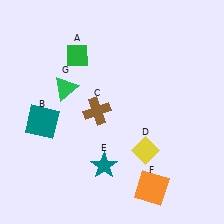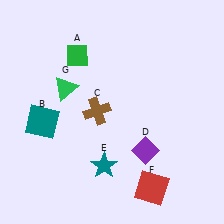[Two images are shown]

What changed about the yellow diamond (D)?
In Image 1, D is yellow. In Image 2, it changed to purple.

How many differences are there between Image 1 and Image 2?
There are 2 differences between the two images.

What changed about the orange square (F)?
In Image 1, F is orange. In Image 2, it changed to red.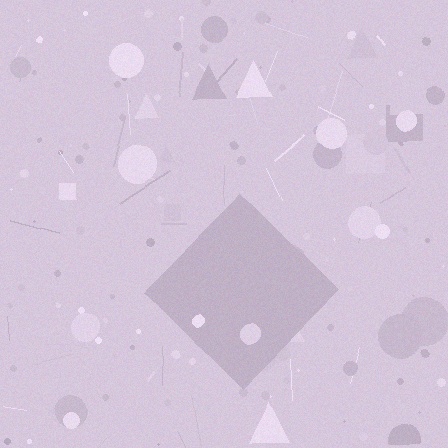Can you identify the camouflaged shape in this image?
The camouflaged shape is a diamond.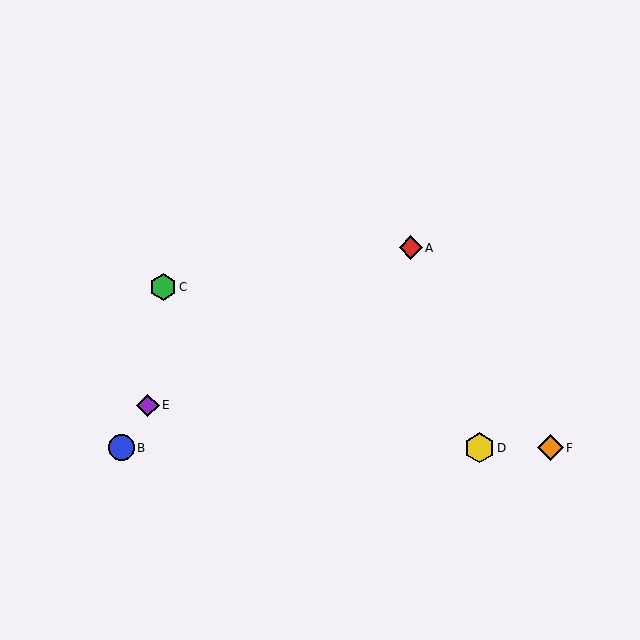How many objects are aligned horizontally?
3 objects (B, D, F) are aligned horizontally.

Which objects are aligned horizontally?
Objects B, D, F are aligned horizontally.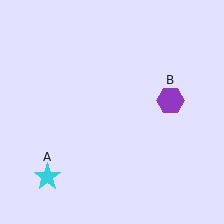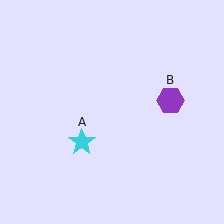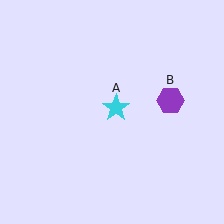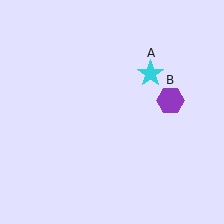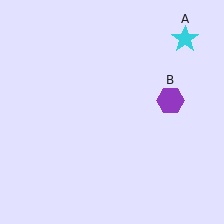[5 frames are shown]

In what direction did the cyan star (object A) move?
The cyan star (object A) moved up and to the right.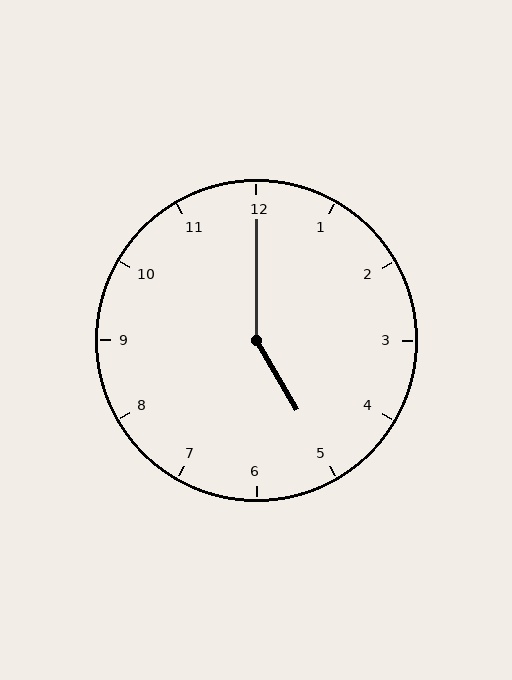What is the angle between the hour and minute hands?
Approximately 150 degrees.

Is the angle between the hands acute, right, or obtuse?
It is obtuse.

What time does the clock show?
5:00.